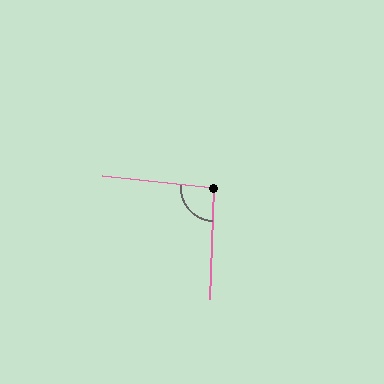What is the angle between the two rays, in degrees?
Approximately 93 degrees.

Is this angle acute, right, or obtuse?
It is approximately a right angle.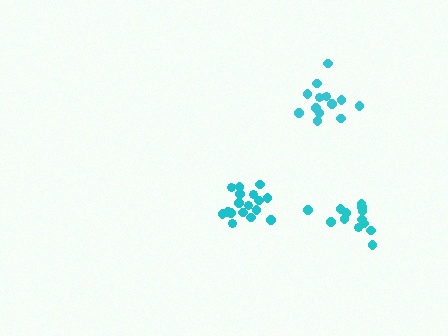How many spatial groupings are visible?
There are 3 spatial groupings.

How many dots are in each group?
Group 1: 13 dots, Group 2: 17 dots, Group 3: 13 dots (43 total).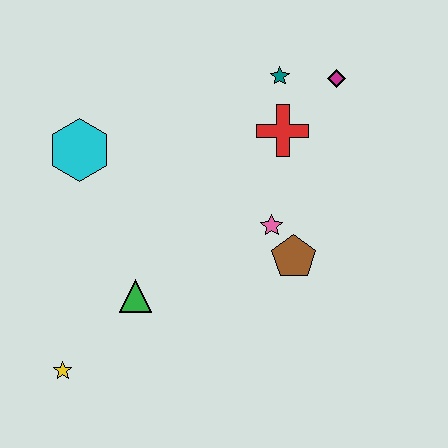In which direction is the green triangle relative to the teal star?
The green triangle is below the teal star.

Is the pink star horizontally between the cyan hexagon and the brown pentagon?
Yes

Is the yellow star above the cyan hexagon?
No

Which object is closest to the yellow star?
The green triangle is closest to the yellow star.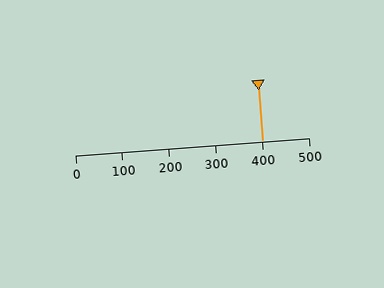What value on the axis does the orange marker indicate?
The marker indicates approximately 400.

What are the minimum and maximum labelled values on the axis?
The axis runs from 0 to 500.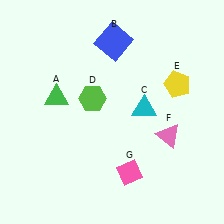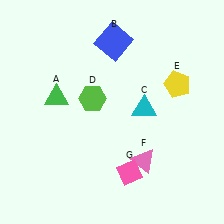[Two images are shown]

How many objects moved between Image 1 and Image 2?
1 object moved between the two images.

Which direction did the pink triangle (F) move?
The pink triangle (F) moved down.